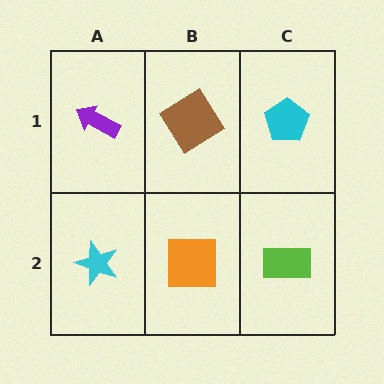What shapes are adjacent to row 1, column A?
A cyan star (row 2, column A), a brown diamond (row 1, column B).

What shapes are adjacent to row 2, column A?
A purple arrow (row 1, column A), an orange square (row 2, column B).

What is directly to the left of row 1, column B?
A purple arrow.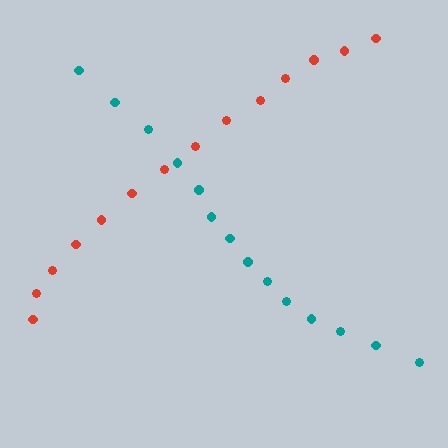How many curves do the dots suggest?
There are 2 distinct paths.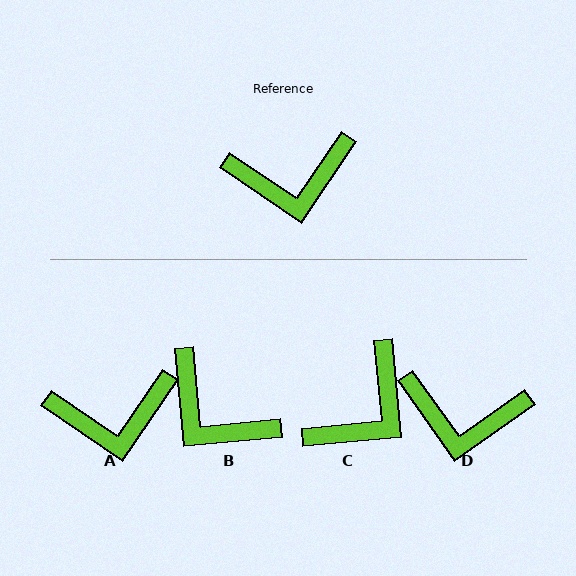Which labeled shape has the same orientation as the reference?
A.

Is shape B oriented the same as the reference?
No, it is off by about 50 degrees.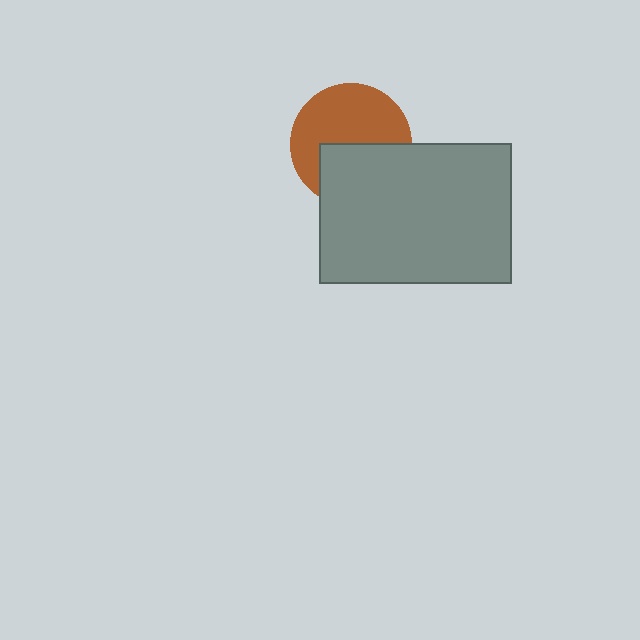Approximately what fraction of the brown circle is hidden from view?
Roughly 42% of the brown circle is hidden behind the gray rectangle.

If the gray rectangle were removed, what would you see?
You would see the complete brown circle.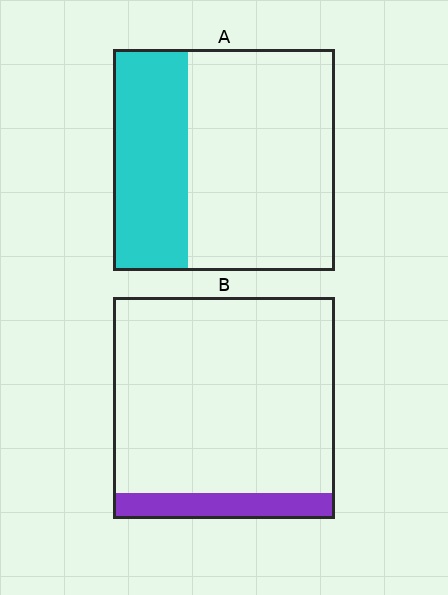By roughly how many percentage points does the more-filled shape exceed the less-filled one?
By roughly 20 percentage points (A over B).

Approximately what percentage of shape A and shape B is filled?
A is approximately 35% and B is approximately 10%.